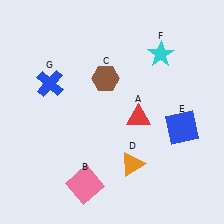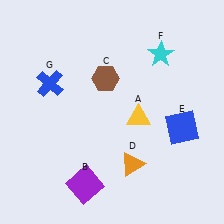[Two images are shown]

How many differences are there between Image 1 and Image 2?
There are 2 differences between the two images.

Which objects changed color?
A changed from red to yellow. B changed from pink to purple.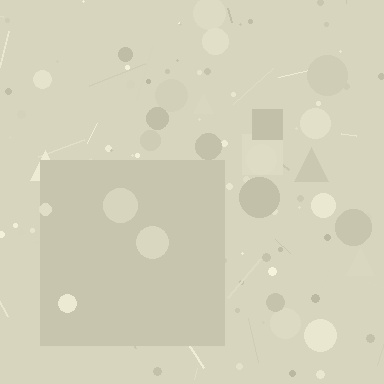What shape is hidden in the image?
A square is hidden in the image.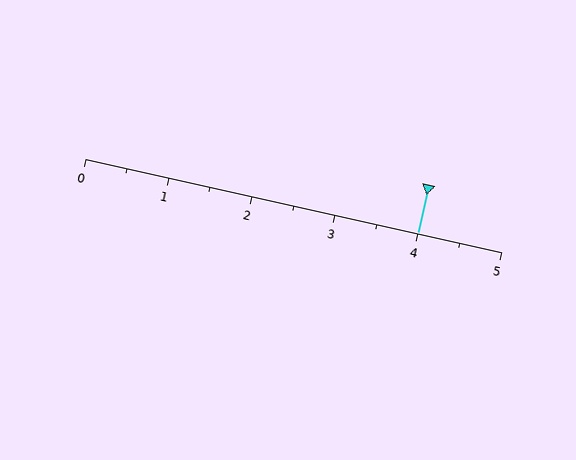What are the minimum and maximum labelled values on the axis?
The axis runs from 0 to 5.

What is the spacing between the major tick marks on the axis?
The major ticks are spaced 1 apart.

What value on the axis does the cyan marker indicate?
The marker indicates approximately 4.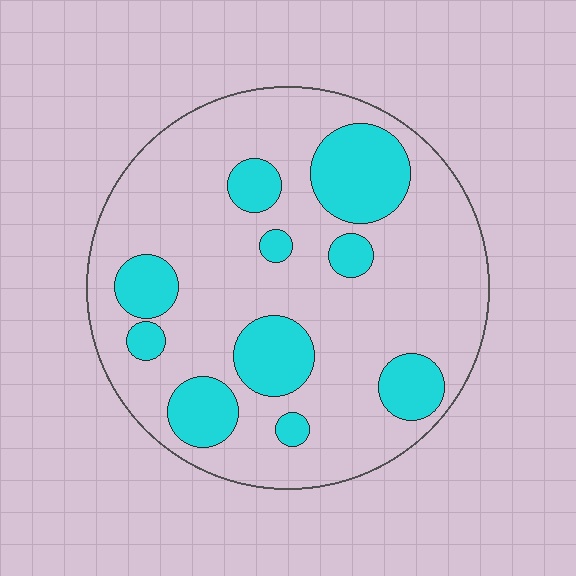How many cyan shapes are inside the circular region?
10.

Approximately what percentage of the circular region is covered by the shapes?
Approximately 25%.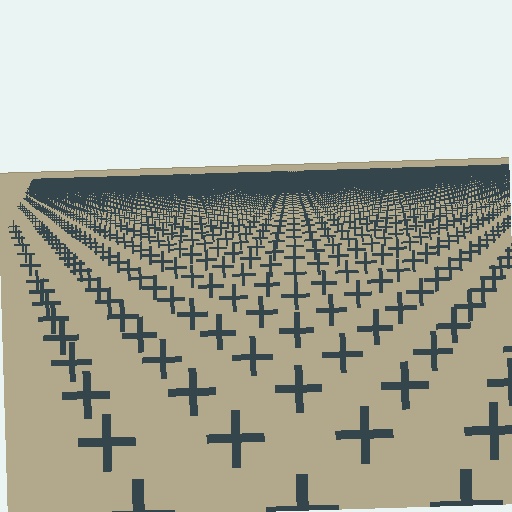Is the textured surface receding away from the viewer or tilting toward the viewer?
The surface is receding away from the viewer. Texture elements get smaller and denser toward the top.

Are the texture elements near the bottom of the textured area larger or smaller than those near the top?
Larger. Near the bottom, elements are closer to the viewer and appear at a bigger on-screen size.